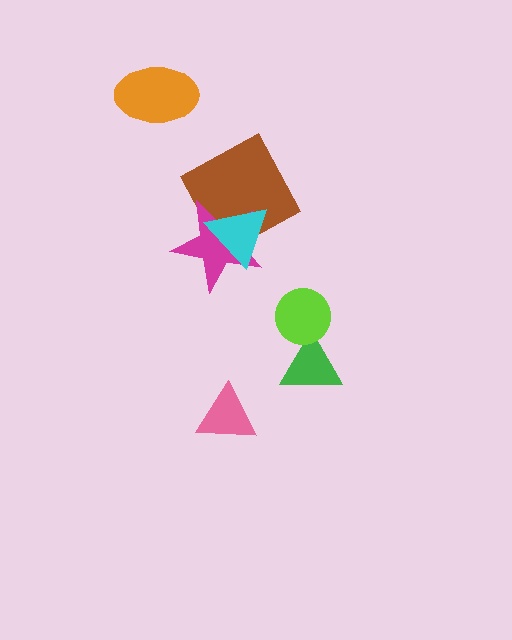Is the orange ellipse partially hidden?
No, no other shape covers it.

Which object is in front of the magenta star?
The cyan triangle is in front of the magenta star.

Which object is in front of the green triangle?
The lime circle is in front of the green triangle.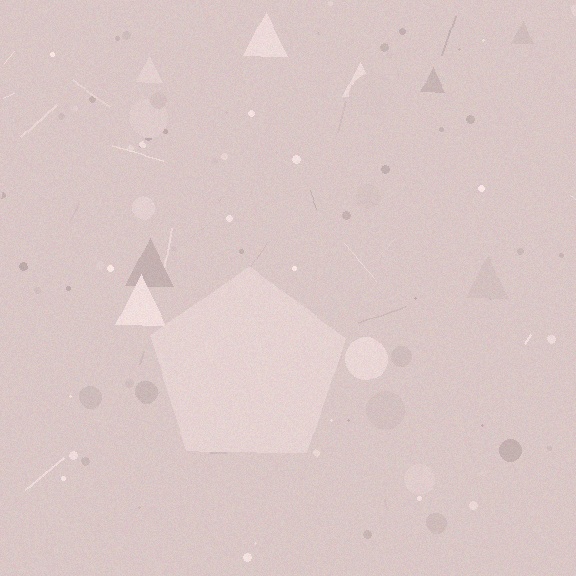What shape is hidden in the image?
A pentagon is hidden in the image.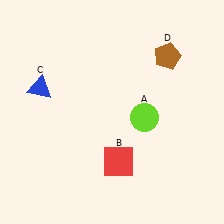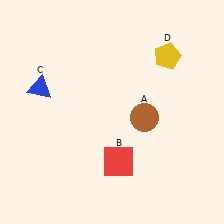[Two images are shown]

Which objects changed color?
A changed from lime to brown. D changed from brown to yellow.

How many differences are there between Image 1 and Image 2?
There are 2 differences between the two images.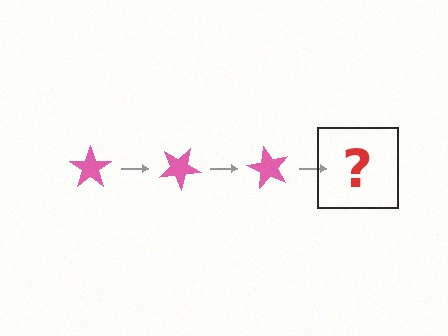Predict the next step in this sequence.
The next step is a pink star rotated 90 degrees.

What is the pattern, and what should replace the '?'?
The pattern is that the star rotates 30 degrees each step. The '?' should be a pink star rotated 90 degrees.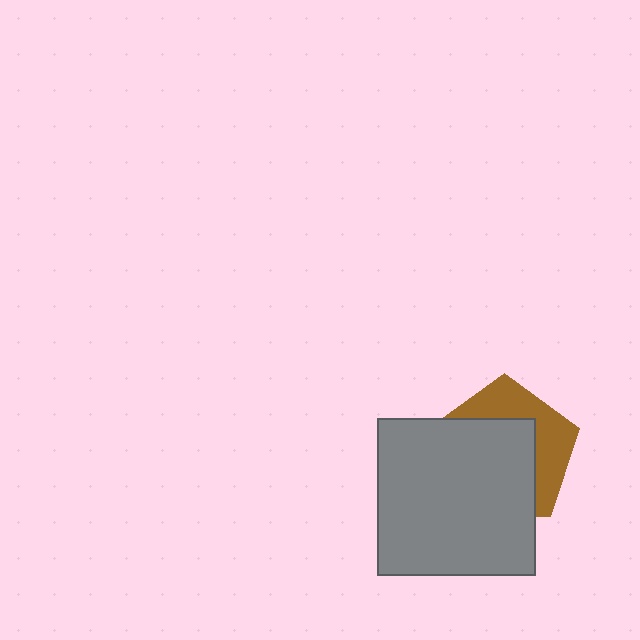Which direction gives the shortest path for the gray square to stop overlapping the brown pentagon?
Moving toward the lower-left gives the shortest separation.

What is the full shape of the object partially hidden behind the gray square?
The partially hidden object is a brown pentagon.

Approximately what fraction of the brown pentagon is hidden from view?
Roughly 62% of the brown pentagon is hidden behind the gray square.